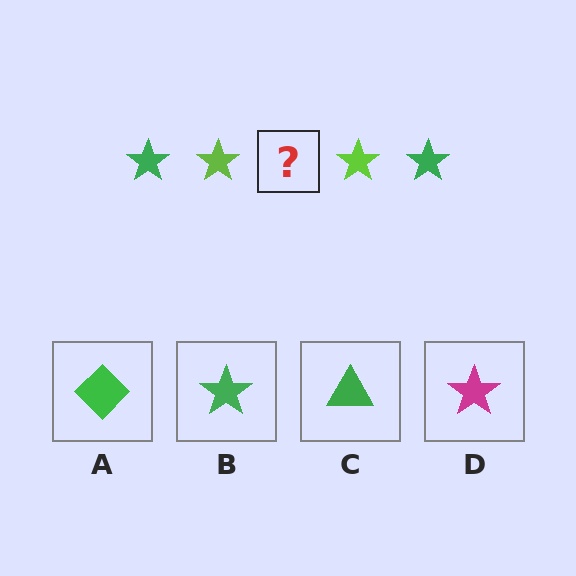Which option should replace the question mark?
Option B.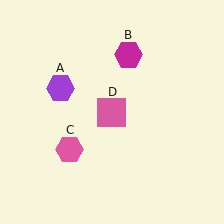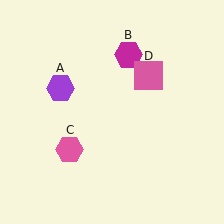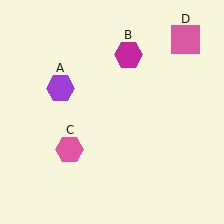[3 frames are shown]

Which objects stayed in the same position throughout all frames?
Purple hexagon (object A) and magenta hexagon (object B) and pink hexagon (object C) remained stationary.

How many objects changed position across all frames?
1 object changed position: pink square (object D).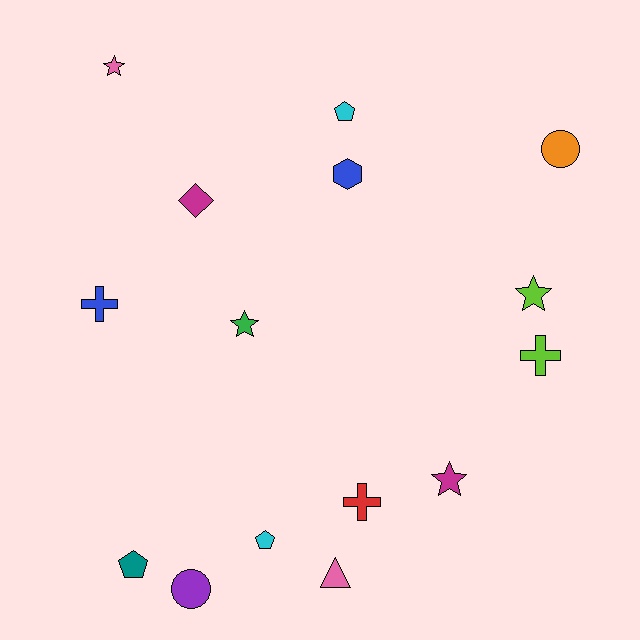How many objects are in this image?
There are 15 objects.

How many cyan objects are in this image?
There are 2 cyan objects.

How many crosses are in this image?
There are 3 crosses.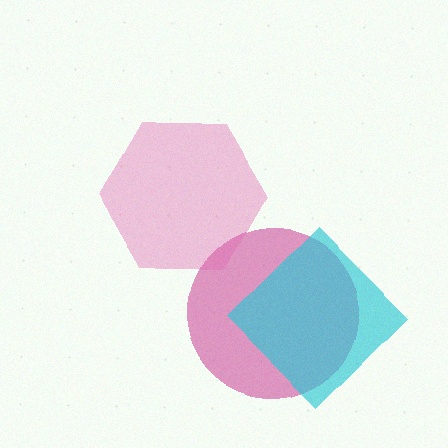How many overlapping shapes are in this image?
There are 3 overlapping shapes in the image.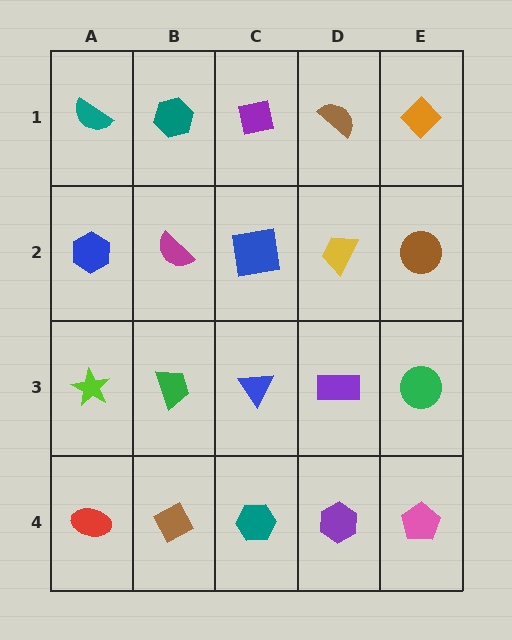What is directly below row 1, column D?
A yellow trapezoid.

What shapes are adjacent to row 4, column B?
A green trapezoid (row 3, column B), a red ellipse (row 4, column A), a teal hexagon (row 4, column C).